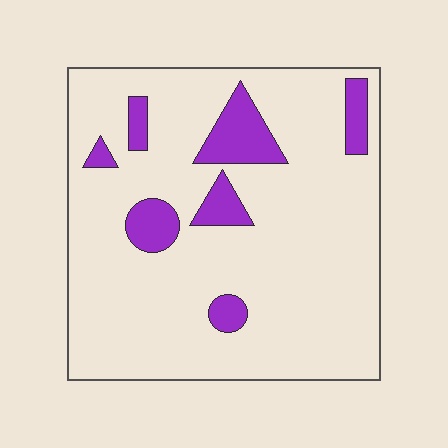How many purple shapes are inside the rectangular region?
7.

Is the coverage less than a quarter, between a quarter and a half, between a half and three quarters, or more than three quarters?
Less than a quarter.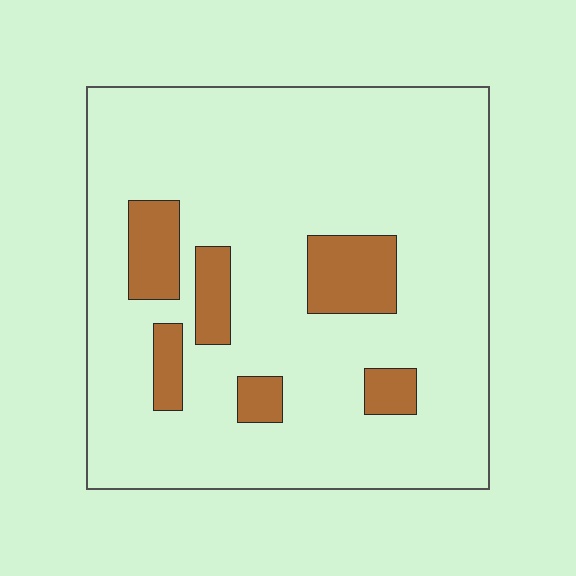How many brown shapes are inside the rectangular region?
6.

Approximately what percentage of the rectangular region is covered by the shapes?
Approximately 15%.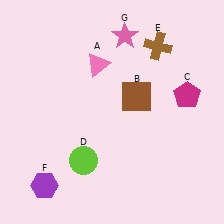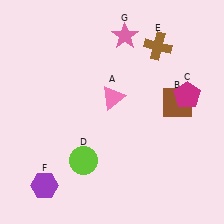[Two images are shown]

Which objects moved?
The objects that moved are: the pink triangle (A), the brown square (B).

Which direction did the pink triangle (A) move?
The pink triangle (A) moved down.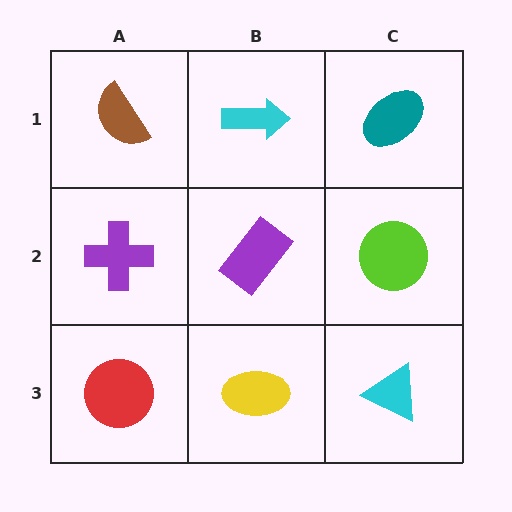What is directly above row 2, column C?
A teal ellipse.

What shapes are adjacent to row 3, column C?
A lime circle (row 2, column C), a yellow ellipse (row 3, column B).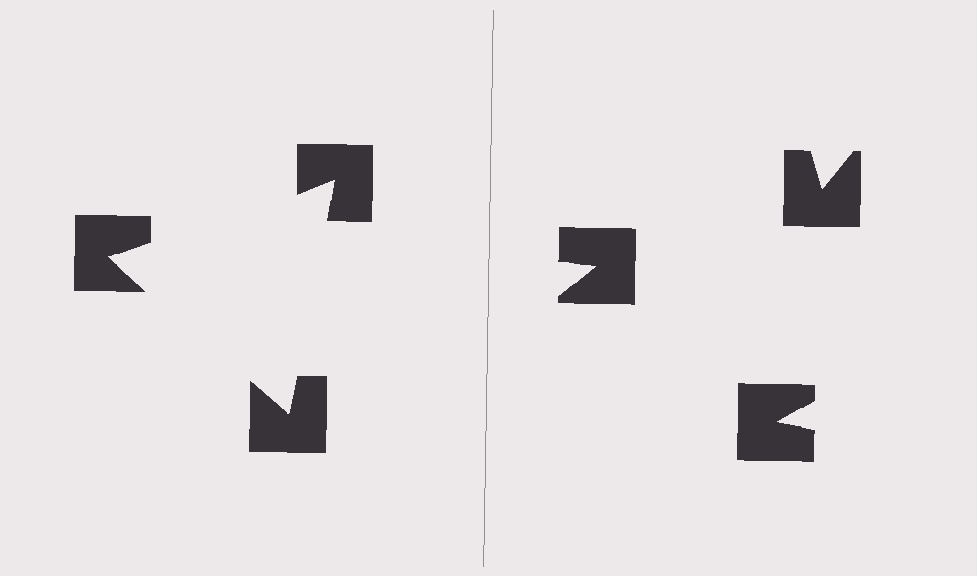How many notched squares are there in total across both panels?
6 — 3 on each side.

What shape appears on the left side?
An illusory triangle.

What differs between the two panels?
The notched squares are positioned identically on both sides; only the wedge orientations differ. On the left they align to a triangle; on the right they are misaligned.